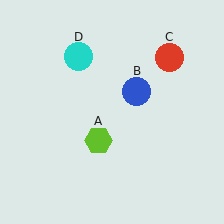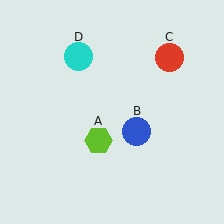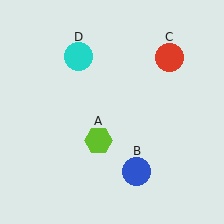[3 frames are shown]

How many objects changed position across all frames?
1 object changed position: blue circle (object B).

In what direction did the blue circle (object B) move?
The blue circle (object B) moved down.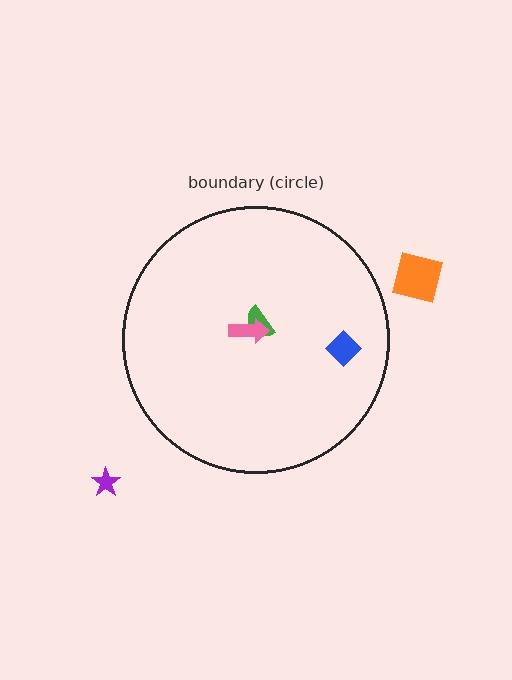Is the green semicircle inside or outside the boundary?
Inside.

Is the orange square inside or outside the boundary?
Outside.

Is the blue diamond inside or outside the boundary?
Inside.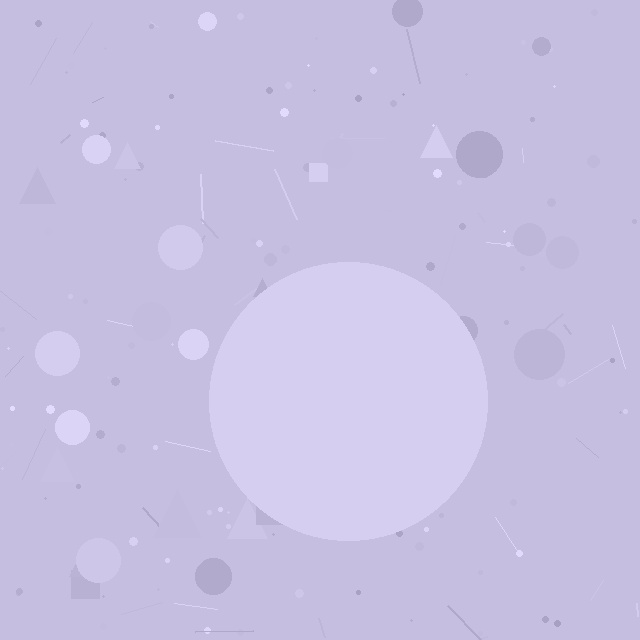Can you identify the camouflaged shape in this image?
The camouflaged shape is a circle.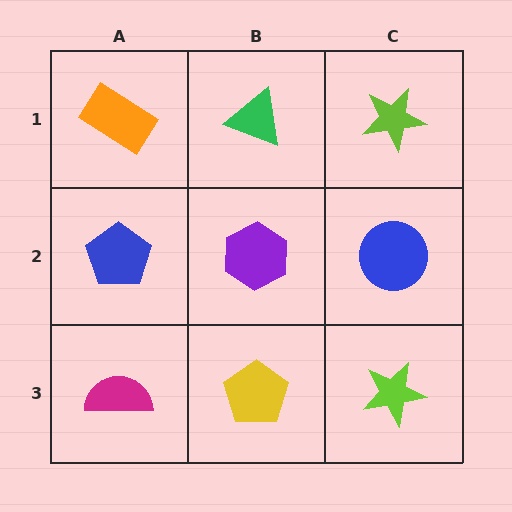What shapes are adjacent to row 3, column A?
A blue pentagon (row 2, column A), a yellow pentagon (row 3, column B).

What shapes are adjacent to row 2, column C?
A lime star (row 1, column C), a lime star (row 3, column C), a purple hexagon (row 2, column B).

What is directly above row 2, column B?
A green triangle.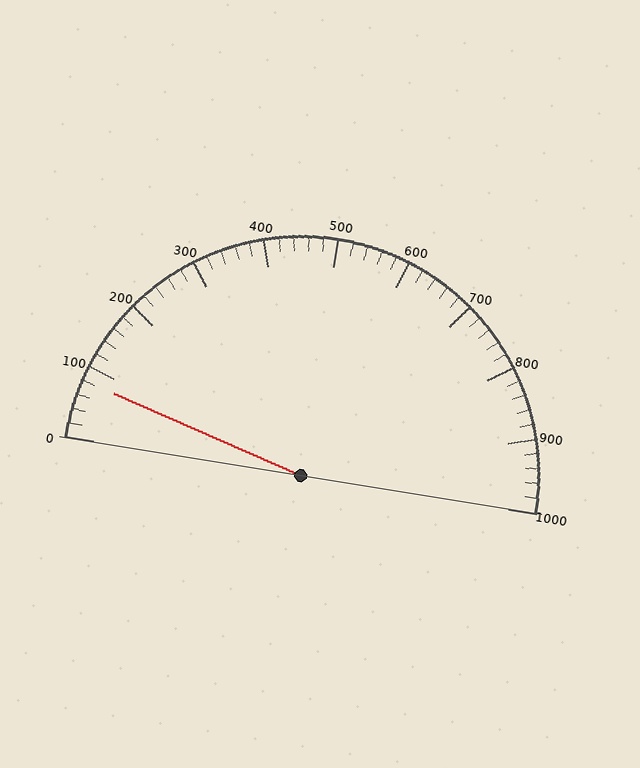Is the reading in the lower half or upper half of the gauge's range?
The reading is in the lower half of the range (0 to 1000).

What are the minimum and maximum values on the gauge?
The gauge ranges from 0 to 1000.